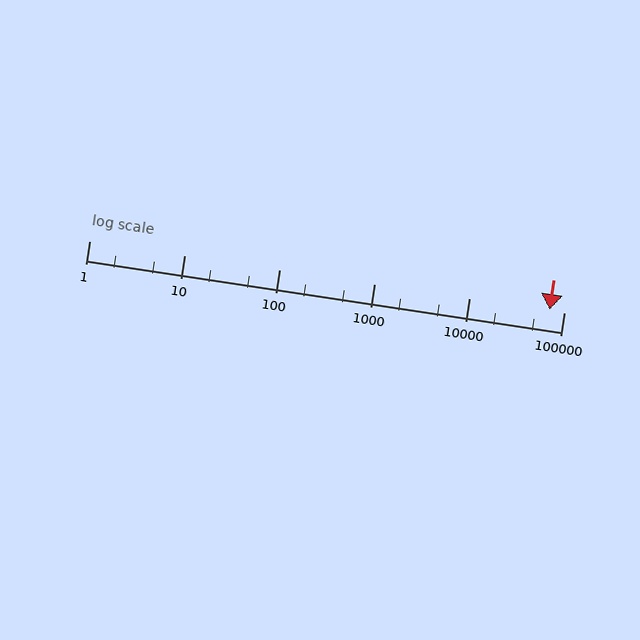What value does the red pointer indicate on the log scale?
The pointer indicates approximately 71000.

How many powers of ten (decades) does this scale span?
The scale spans 5 decades, from 1 to 100000.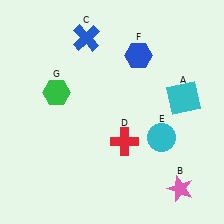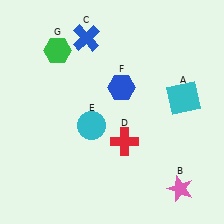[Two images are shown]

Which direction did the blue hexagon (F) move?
The blue hexagon (F) moved down.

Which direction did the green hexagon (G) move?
The green hexagon (G) moved up.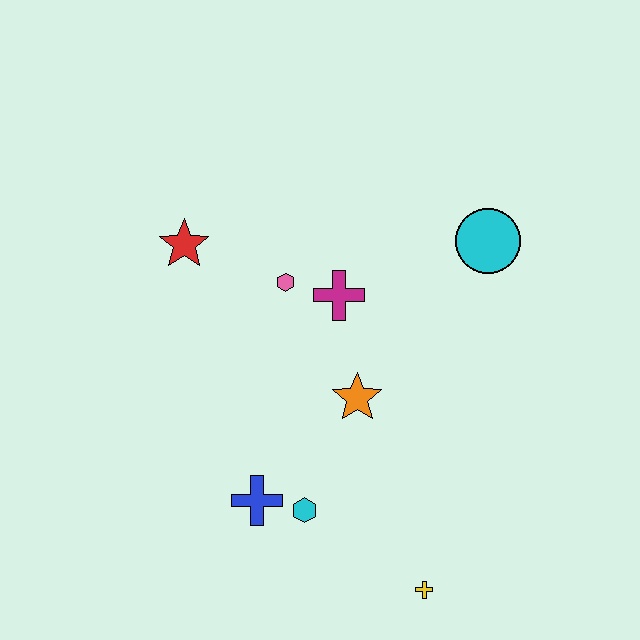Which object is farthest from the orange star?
The red star is farthest from the orange star.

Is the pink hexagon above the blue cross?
Yes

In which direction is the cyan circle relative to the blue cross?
The cyan circle is above the blue cross.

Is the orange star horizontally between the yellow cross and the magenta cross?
Yes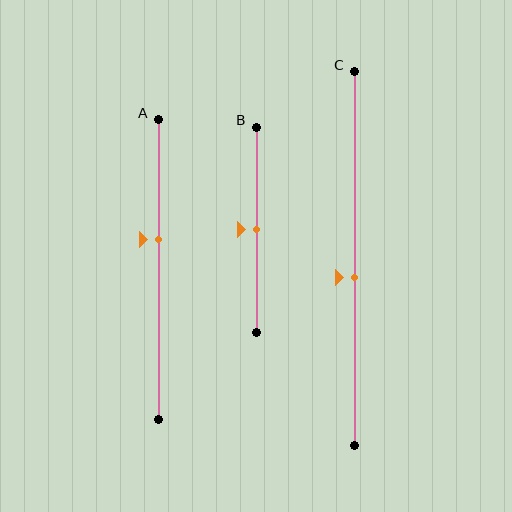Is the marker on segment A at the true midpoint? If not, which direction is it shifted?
No, the marker on segment A is shifted upward by about 10% of the segment length.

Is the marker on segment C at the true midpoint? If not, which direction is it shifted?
No, the marker on segment C is shifted downward by about 5% of the segment length.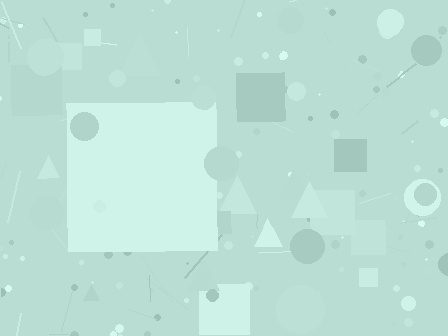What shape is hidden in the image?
A square is hidden in the image.